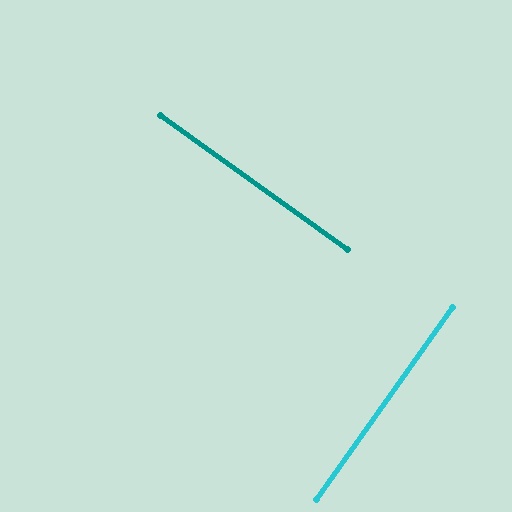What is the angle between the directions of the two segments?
Approximately 90 degrees.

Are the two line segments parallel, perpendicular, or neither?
Perpendicular — they meet at approximately 90°.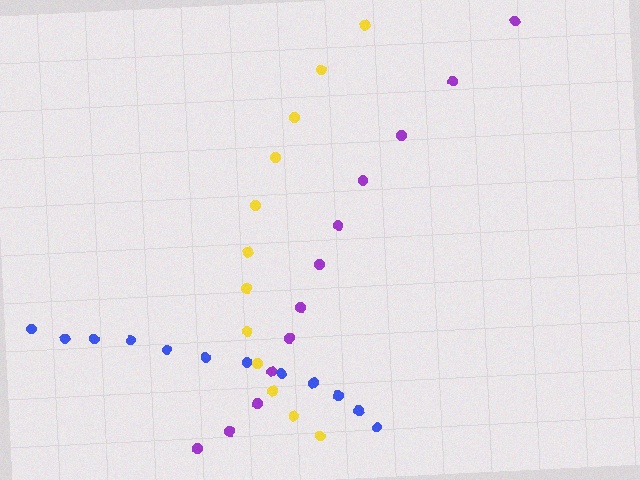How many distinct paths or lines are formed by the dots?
There are 3 distinct paths.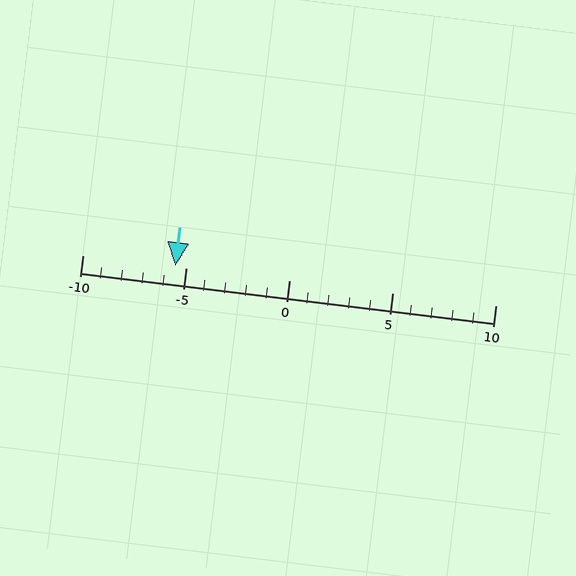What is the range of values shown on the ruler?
The ruler shows values from -10 to 10.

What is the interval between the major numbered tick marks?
The major tick marks are spaced 5 units apart.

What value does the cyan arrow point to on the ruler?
The cyan arrow points to approximately -6.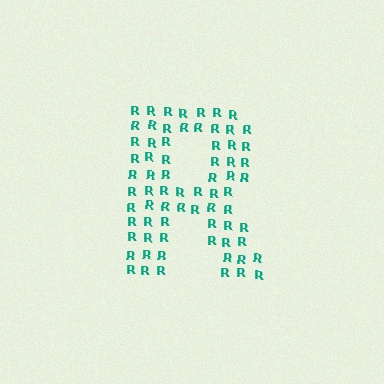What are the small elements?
The small elements are letter R's.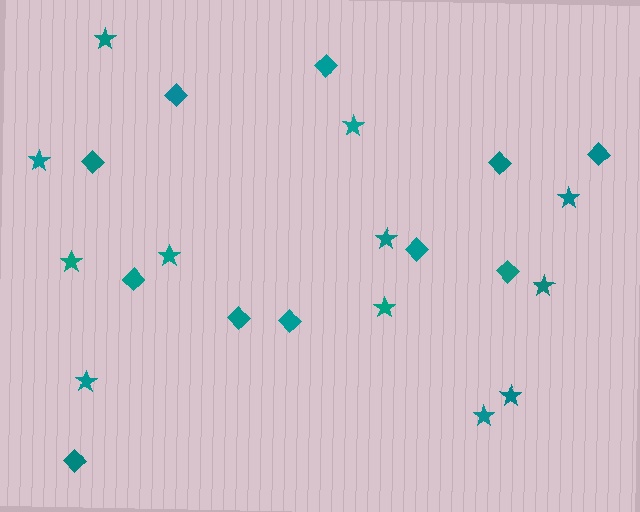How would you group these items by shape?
There are 2 groups: one group of stars (12) and one group of diamonds (11).